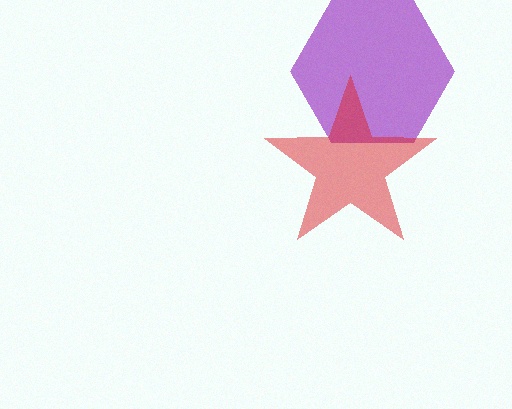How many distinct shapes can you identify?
There are 2 distinct shapes: a purple hexagon, a red star.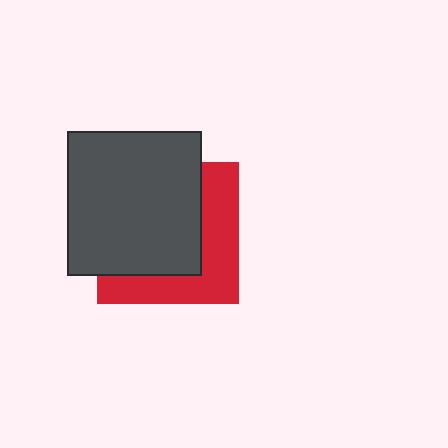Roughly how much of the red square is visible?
A small part of it is visible (roughly 41%).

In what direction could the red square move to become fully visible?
The red square could move toward the lower-right. That would shift it out from behind the dark gray rectangle entirely.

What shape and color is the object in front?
The object in front is a dark gray rectangle.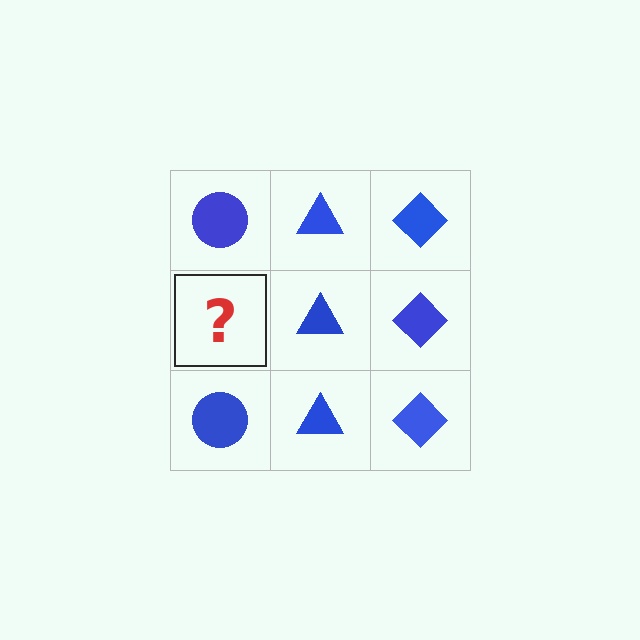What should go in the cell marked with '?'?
The missing cell should contain a blue circle.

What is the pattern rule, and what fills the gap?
The rule is that each column has a consistent shape. The gap should be filled with a blue circle.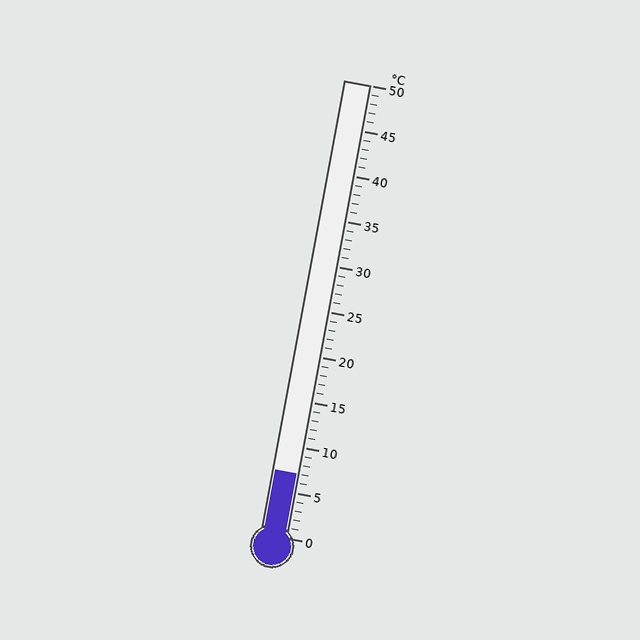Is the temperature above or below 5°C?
The temperature is above 5°C.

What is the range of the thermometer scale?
The thermometer scale ranges from 0°C to 50°C.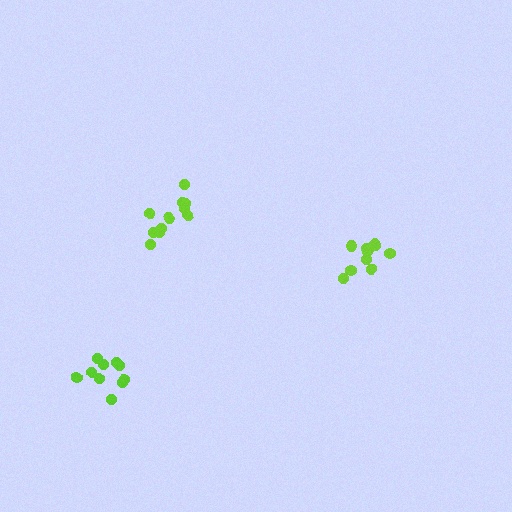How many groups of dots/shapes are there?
There are 3 groups.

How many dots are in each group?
Group 1: 10 dots, Group 2: 11 dots, Group 3: 10 dots (31 total).